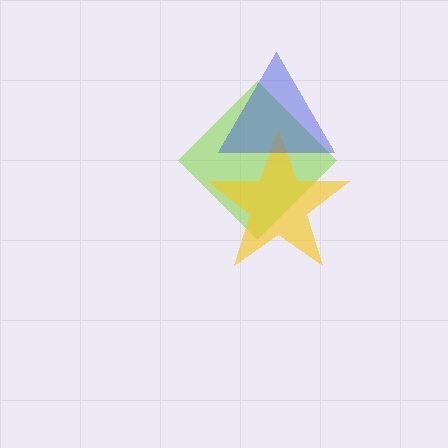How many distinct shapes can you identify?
There are 3 distinct shapes: a lime diamond, a yellow star, a blue triangle.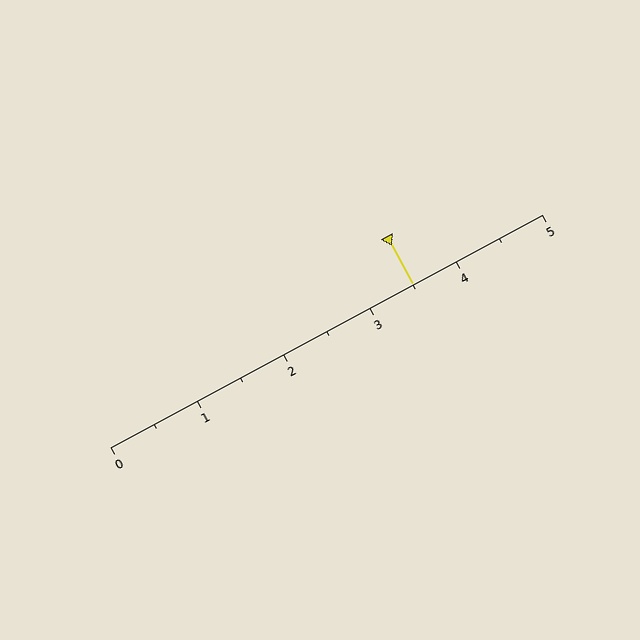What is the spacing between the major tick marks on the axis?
The major ticks are spaced 1 apart.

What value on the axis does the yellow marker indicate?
The marker indicates approximately 3.5.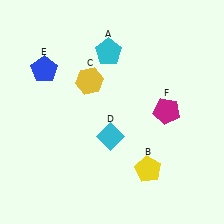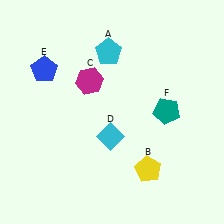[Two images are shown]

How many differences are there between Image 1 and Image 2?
There are 2 differences between the two images.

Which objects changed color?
C changed from yellow to magenta. F changed from magenta to teal.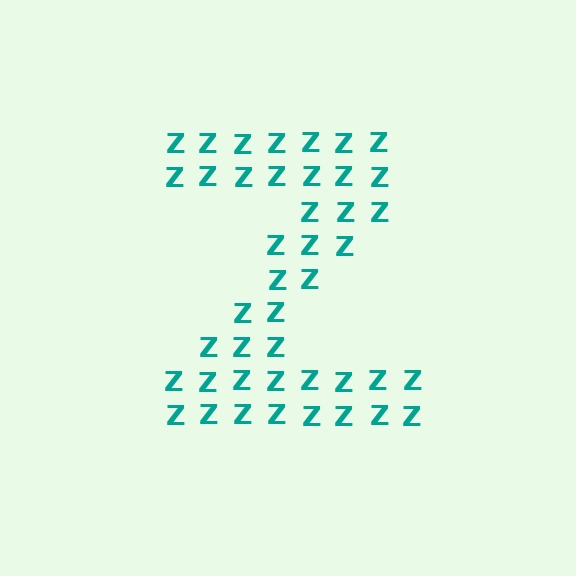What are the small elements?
The small elements are letter Z's.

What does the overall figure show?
The overall figure shows the letter Z.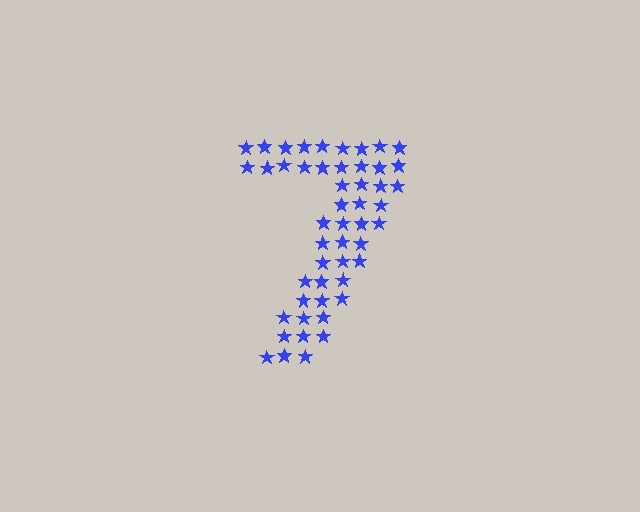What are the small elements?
The small elements are stars.